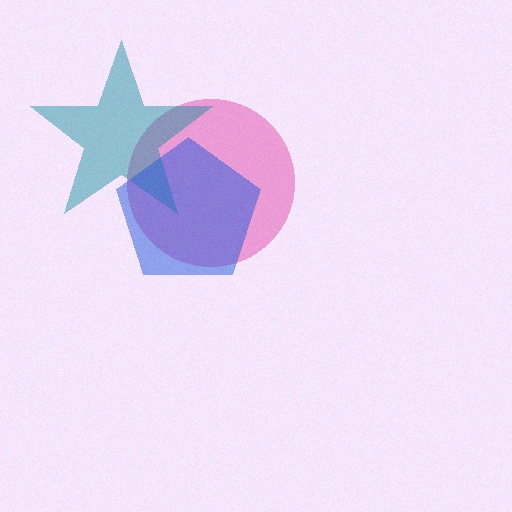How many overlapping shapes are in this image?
There are 3 overlapping shapes in the image.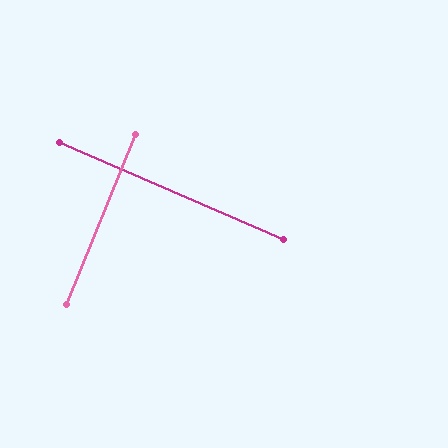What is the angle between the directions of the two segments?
Approximately 89 degrees.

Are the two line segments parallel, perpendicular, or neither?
Perpendicular — they meet at approximately 89°.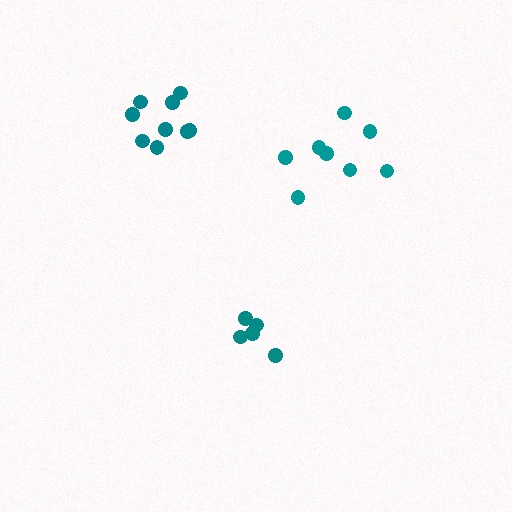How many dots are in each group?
Group 1: 8 dots, Group 2: 9 dots, Group 3: 5 dots (22 total).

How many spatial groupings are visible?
There are 3 spatial groupings.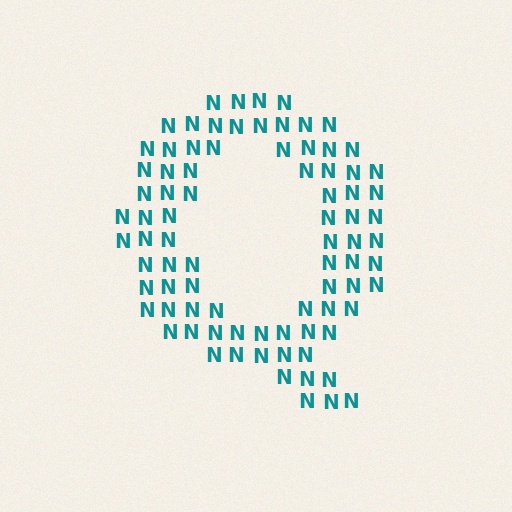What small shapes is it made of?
It is made of small letter N's.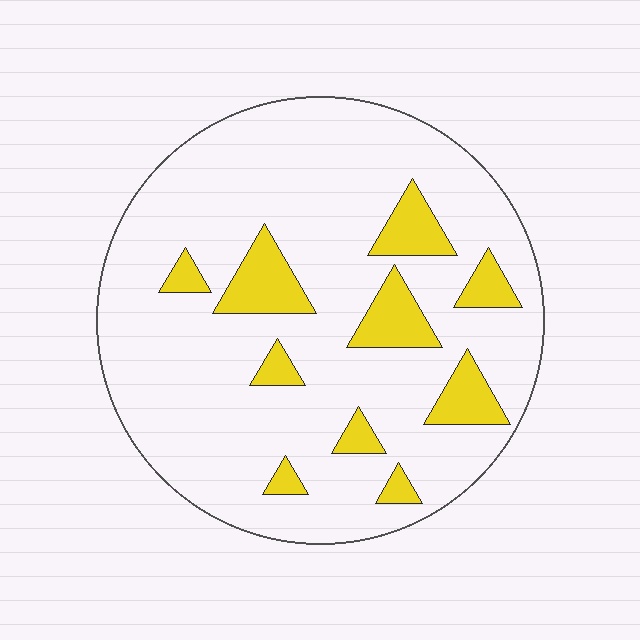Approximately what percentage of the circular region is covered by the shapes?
Approximately 15%.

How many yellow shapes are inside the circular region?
10.